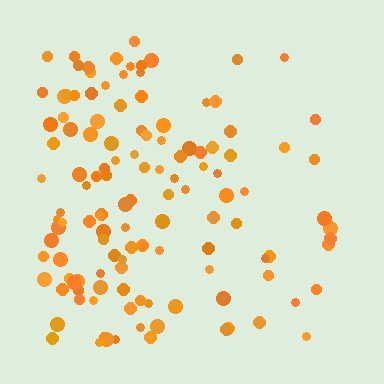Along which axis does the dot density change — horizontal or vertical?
Horizontal.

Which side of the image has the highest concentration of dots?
The left.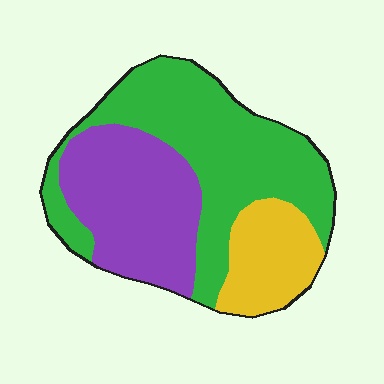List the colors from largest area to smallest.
From largest to smallest: green, purple, yellow.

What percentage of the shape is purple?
Purple covers roughly 35% of the shape.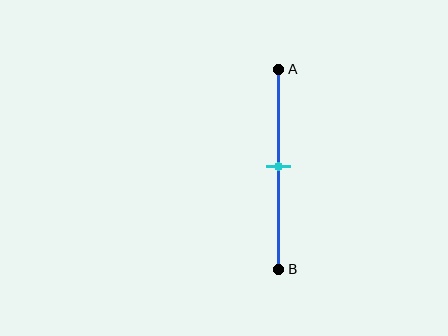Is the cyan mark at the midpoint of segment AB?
Yes, the mark is approximately at the midpoint.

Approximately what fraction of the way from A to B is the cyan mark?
The cyan mark is approximately 50% of the way from A to B.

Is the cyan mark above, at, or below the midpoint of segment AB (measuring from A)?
The cyan mark is approximately at the midpoint of segment AB.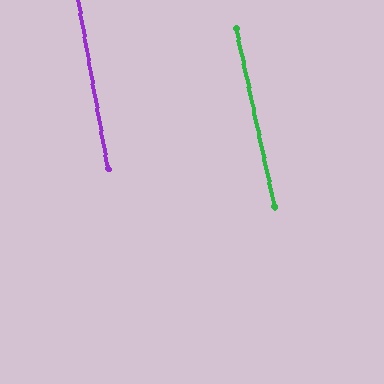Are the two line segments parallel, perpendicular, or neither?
Parallel — their directions differ by only 2.0°.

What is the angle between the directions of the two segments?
Approximately 2 degrees.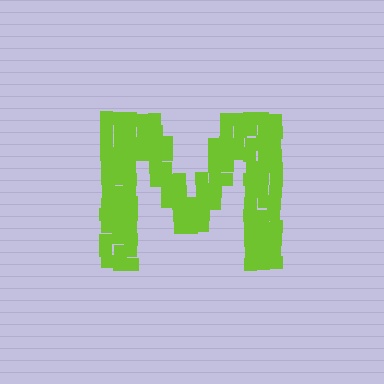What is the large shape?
The large shape is the letter M.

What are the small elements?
The small elements are squares.